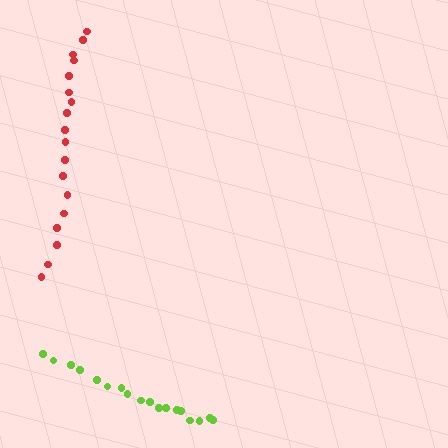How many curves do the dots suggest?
There are 2 distinct paths.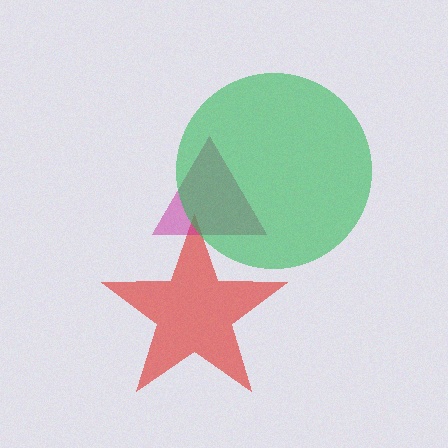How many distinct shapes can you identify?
There are 3 distinct shapes: a red star, a magenta triangle, a green circle.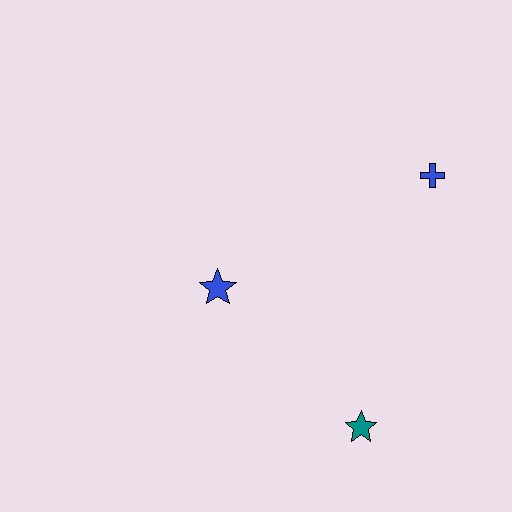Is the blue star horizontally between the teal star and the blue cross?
No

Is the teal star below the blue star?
Yes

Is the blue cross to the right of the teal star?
Yes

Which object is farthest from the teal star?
The blue cross is farthest from the teal star.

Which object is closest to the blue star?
The teal star is closest to the blue star.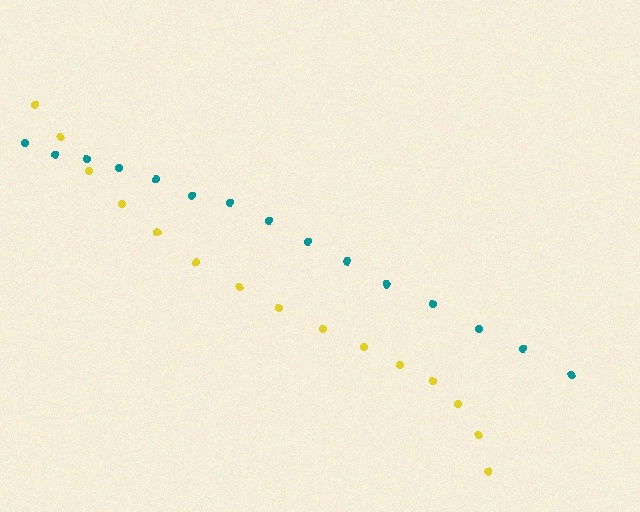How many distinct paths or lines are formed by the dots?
There are 2 distinct paths.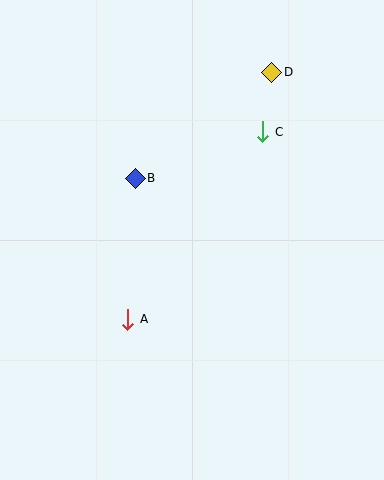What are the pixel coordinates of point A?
Point A is at (128, 319).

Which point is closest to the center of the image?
Point B at (135, 178) is closest to the center.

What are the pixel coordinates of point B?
Point B is at (135, 178).